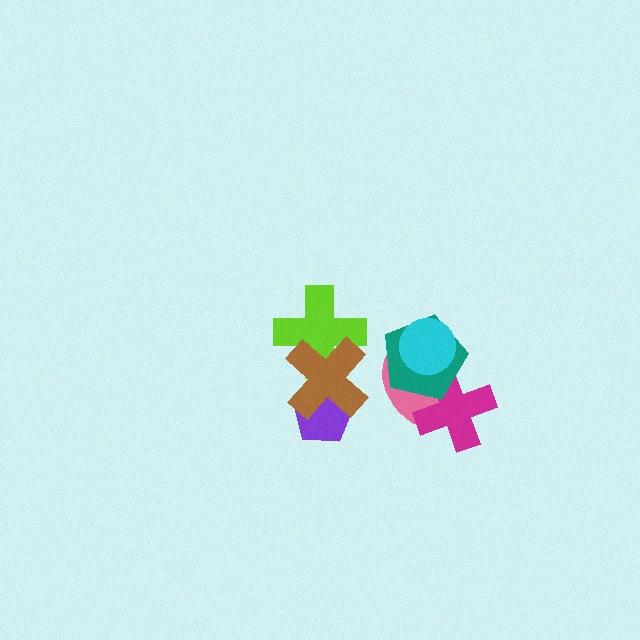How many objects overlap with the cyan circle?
2 objects overlap with the cyan circle.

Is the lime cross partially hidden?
Yes, it is partially covered by another shape.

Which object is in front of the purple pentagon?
The brown cross is in front of the purple pentagon.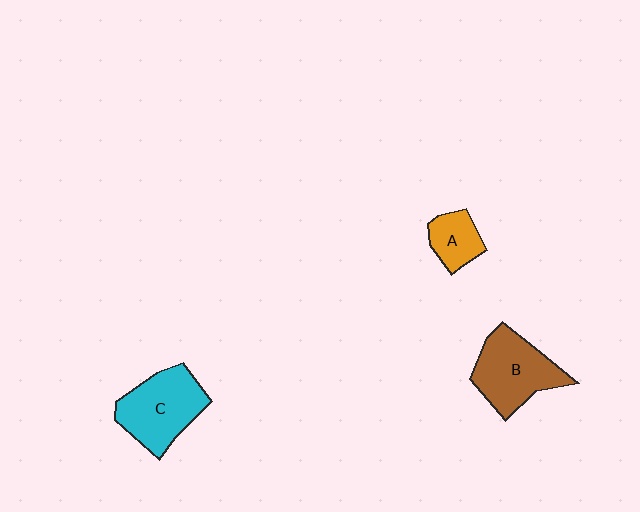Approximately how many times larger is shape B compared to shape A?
Approximately 2.1 times.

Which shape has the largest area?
Shape C (cyan).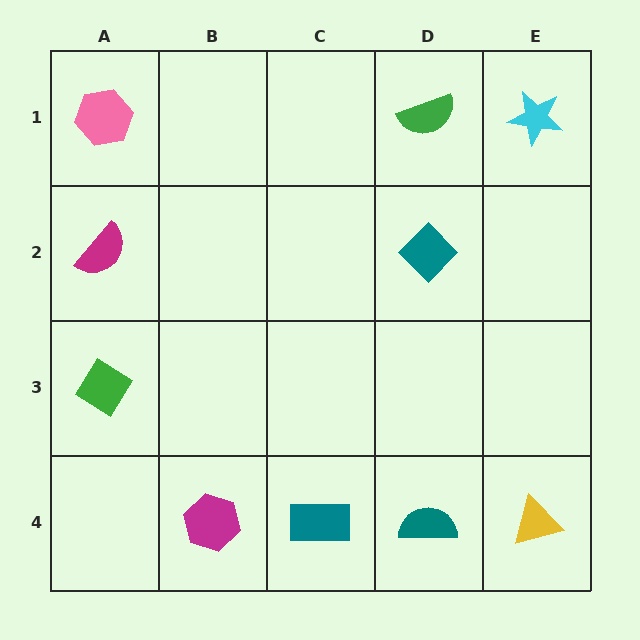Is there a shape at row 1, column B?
No, that cell is empty.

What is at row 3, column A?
A green diamond.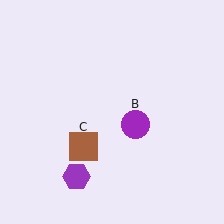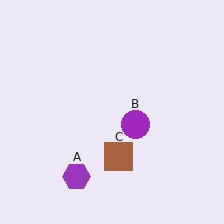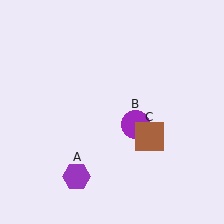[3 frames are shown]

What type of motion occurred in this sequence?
The brown square (object C) rotated counterclockwise around the center of the scene.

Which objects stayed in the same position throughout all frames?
Purple hexagon (object A) and purple circle (object B) remained stationary.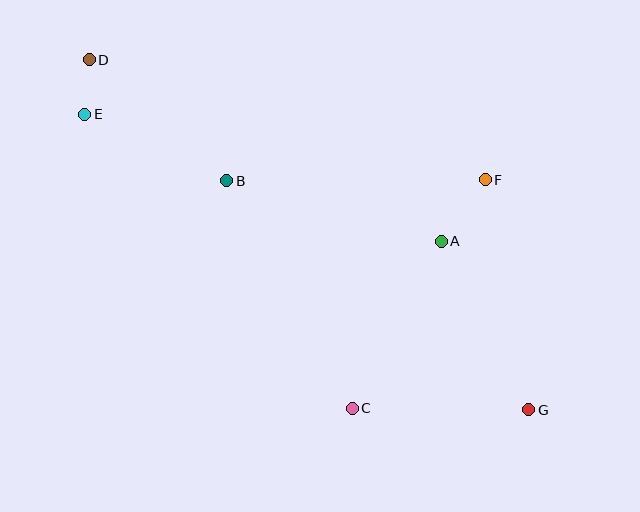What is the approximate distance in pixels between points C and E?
The distance between C and E is approximately 398 pixels.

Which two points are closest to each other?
Points D and E are closest to each other.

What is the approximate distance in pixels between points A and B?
The distance between A and B is approximately 223 pixels.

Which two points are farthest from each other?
Points D and G are farthest from each other.